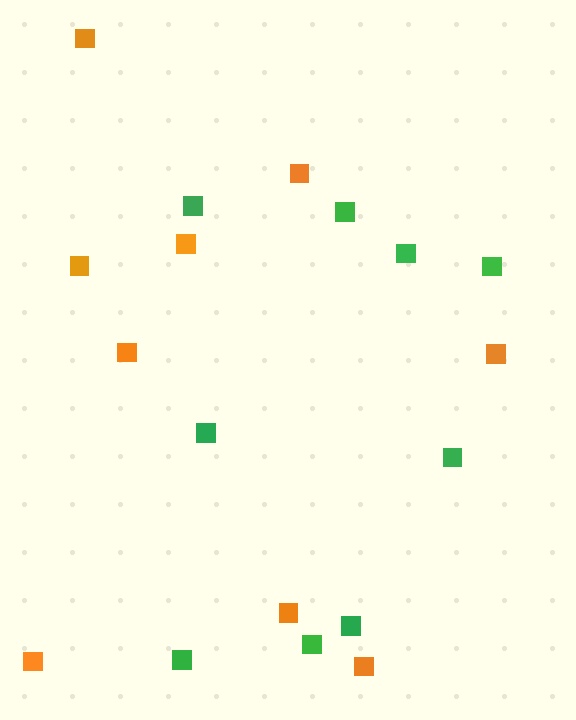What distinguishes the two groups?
There are 2 groups: one group of green squares (9) and one group of orange squares (9).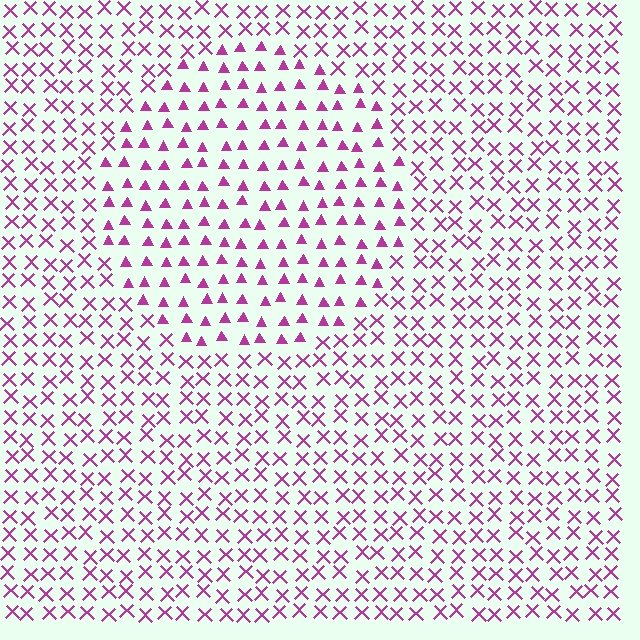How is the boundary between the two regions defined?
The boundary is defined by a change in element shape: triangles inside vs. X marks outside. All elements share the same color and spacing.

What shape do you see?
I see a circle.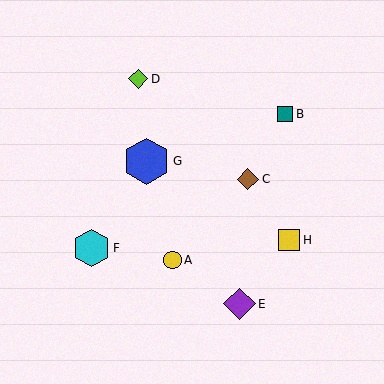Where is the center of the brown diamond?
The center of the brown diamond is at (248, 179).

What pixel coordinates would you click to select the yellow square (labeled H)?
Click at (289, 240) to select the yellow square H.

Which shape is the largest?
The blue hexagon (labeled G) is the largest.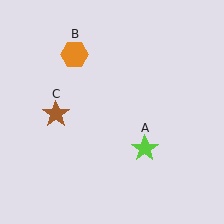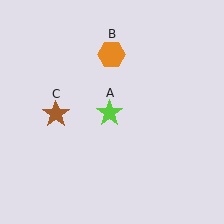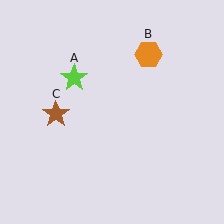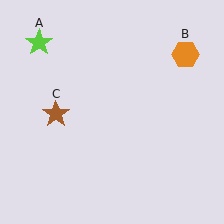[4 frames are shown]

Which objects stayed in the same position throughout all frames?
Brown star (object C) remained stationary.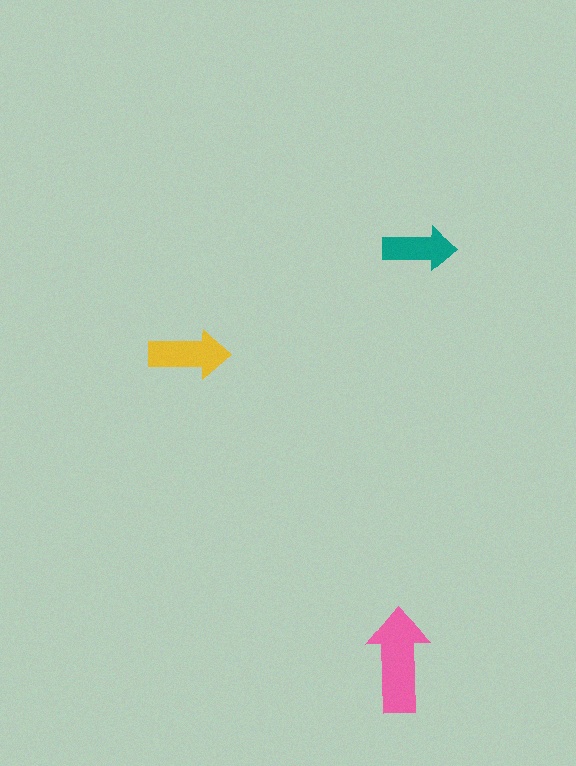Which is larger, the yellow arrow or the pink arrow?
The pink one.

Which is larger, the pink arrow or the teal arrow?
The pink one.